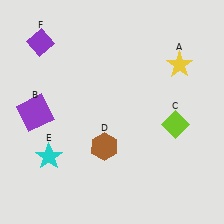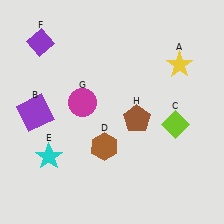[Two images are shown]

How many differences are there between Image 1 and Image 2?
There are 2 differences between the two images.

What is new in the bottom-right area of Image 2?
A brown pentagon (H) was added in the bottom-right area of Image 2.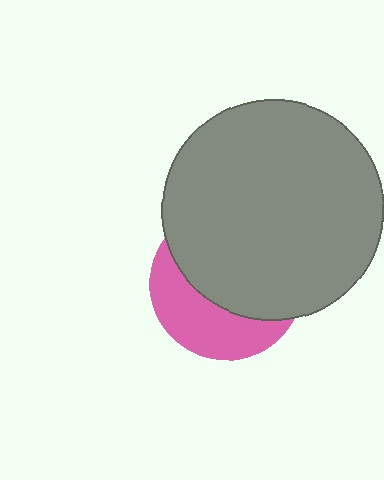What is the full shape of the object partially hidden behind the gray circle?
The partially hidden object is a pink circle.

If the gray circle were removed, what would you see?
You would see the complete pink circle.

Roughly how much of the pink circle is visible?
A small part of it is visible (roughly 38%).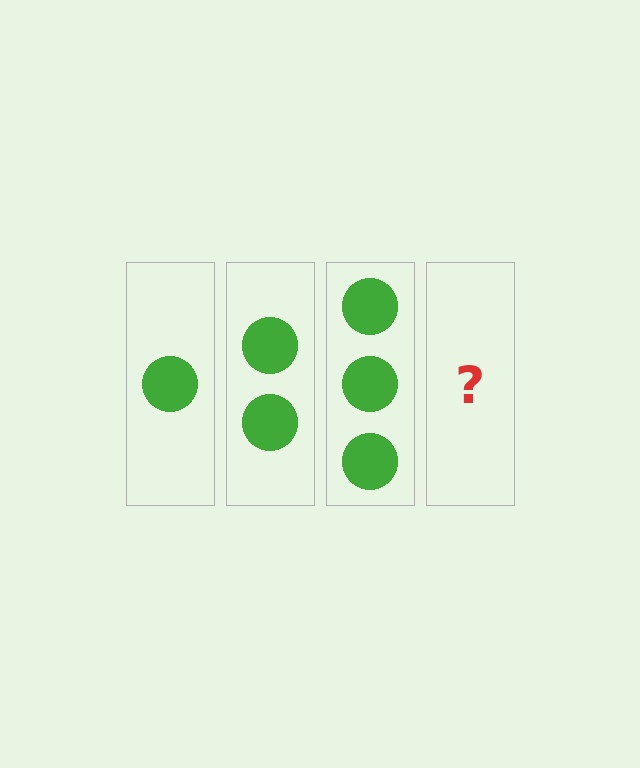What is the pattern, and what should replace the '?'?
The pattern is that each step adds one more circle. The '?' should be 4 circles.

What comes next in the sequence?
The next element should be 4 circles.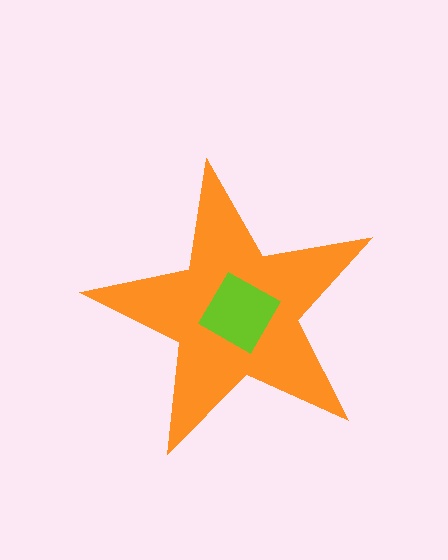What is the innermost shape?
The lime diamond.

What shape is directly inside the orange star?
The lime diamond.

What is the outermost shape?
The orange star.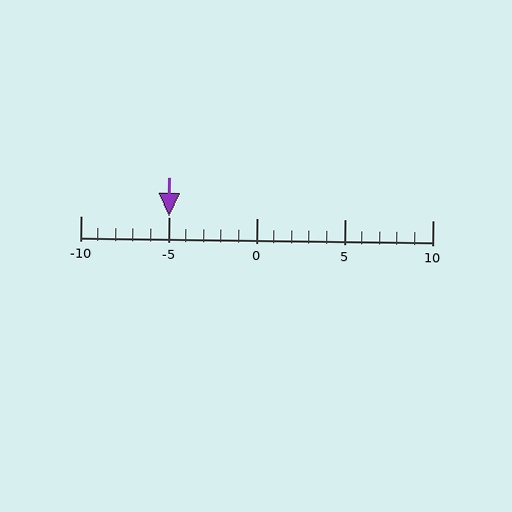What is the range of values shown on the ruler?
The ruler shows values from -10 to 10.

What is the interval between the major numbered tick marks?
The major tick marks are spaced 5 units apart.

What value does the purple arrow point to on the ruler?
The purple arrow points to approximately -5.